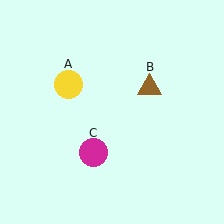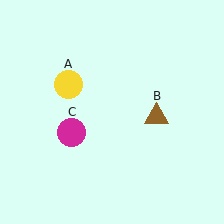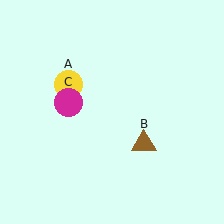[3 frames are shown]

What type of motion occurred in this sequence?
The brown triangle (object B), magenta circle (object C) rotated clockwise around the center of the scene.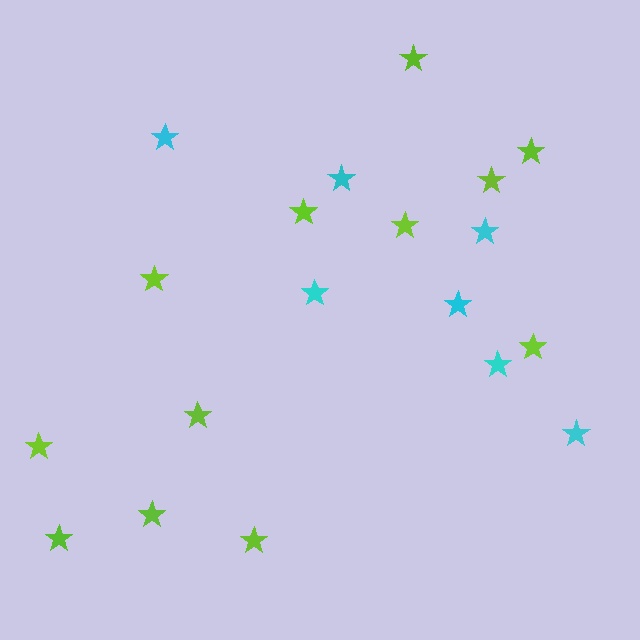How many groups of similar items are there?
There are 2 groups: one group of lime stars (12) and one group of cyan stars (7).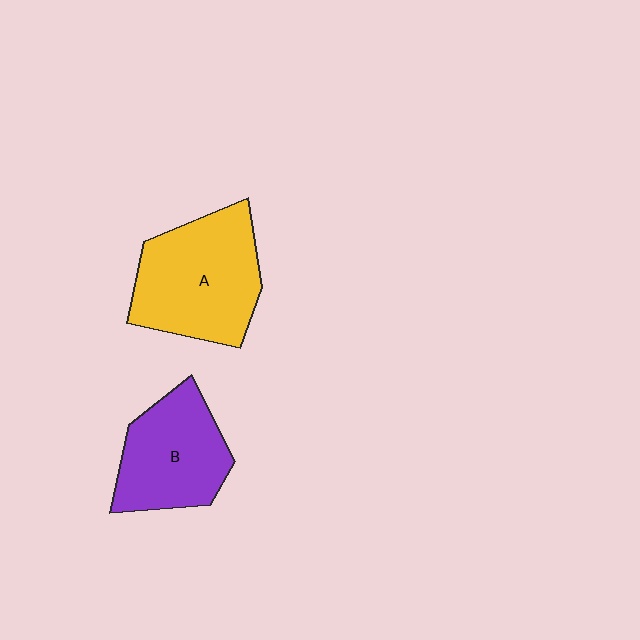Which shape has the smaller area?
Shape B (purple).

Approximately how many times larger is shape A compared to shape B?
Approximately 1.3 times.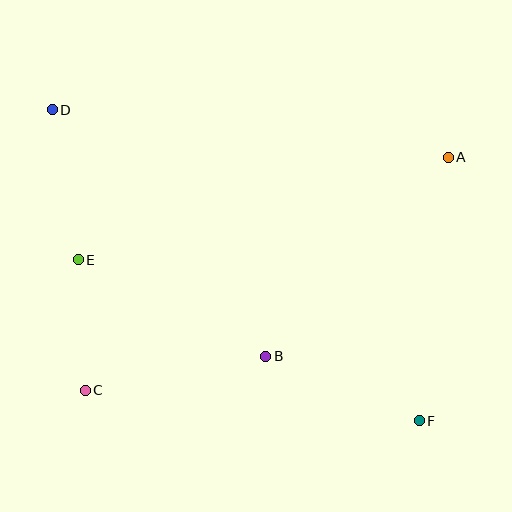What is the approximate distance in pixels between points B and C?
The distance between B and C is approximately 184 pixels.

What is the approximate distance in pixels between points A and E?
The distance between A and E is approximately 384 pixels.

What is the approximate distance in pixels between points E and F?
The distance between E and F is approximately 377 pixels.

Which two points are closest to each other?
Points C and E are closest to each other.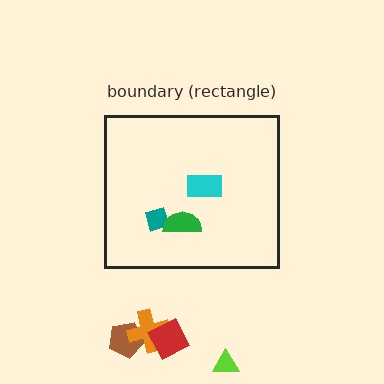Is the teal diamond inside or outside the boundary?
Inside.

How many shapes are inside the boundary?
3 inside, 4 outside.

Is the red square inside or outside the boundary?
Outside.